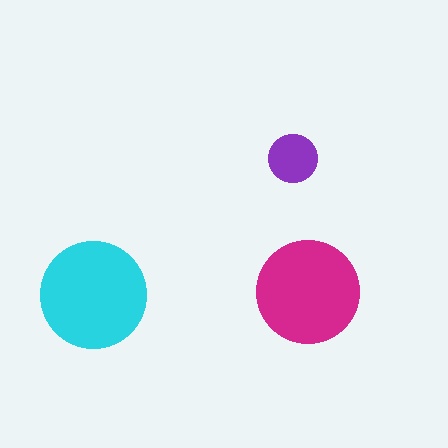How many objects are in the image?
There are 3 objects in the image.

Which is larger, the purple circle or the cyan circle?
The cyan one.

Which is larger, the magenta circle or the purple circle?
The magenta one.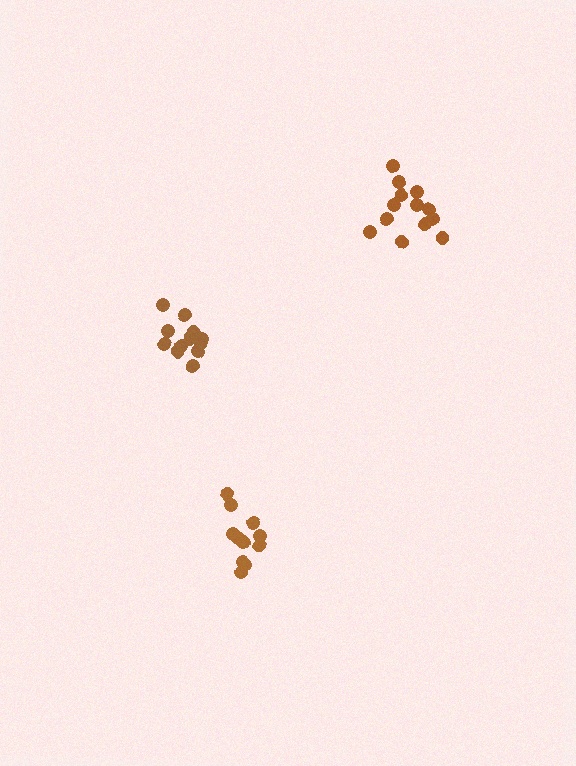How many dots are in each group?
Group 1: 11 dots, Group 2: 13 dots, Group 3: 15 dots (39 total).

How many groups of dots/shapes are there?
There are 3 groups.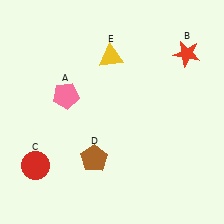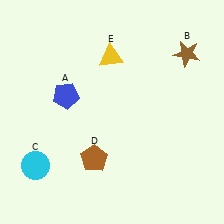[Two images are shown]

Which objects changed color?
A changed from pink to blue. B changed from red to brown. C changed from red to cyan.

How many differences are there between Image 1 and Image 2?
There are 3 differences between the two images.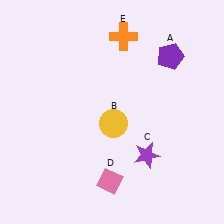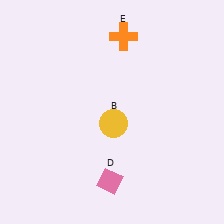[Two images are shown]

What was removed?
The purple pentagon (A), the purple star (C) were removed in Image 2.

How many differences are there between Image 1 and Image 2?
There are 2 differences between the two images.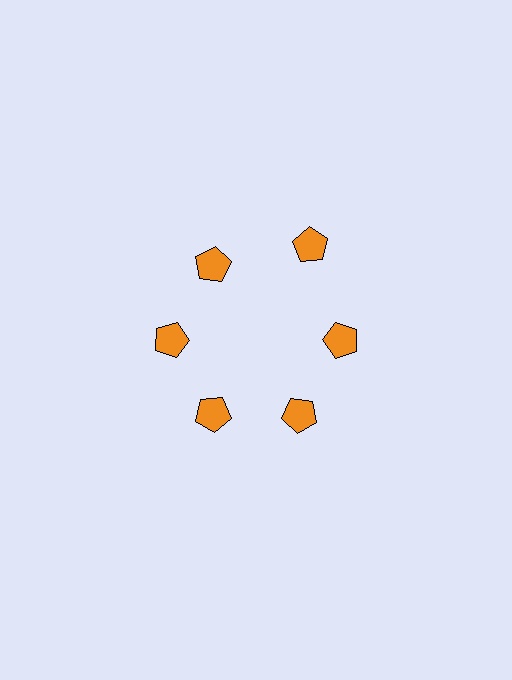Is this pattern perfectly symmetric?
No. The 6 orange pentagons are arranged in a ring, but one element near the 1 o'clock position is pushed outward from the center, breaking the 6-fold rotational symmetry.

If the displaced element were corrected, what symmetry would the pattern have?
It would have 6-fold rotational symmetry — the pattern would map onto itself every 60 degrees.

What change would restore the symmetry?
The symmetry would be restored by moving it inward, back onto the ring so that all 6 pentagons sit at equal angles and equal distance from the center.